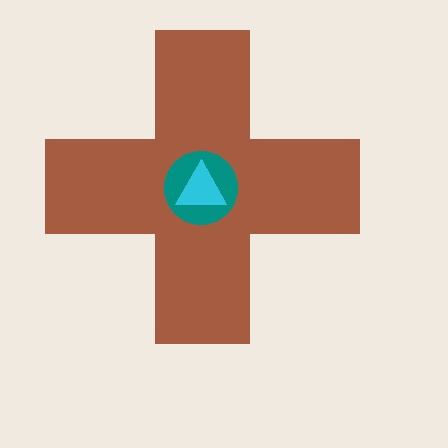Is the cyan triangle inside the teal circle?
Yes.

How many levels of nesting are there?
3.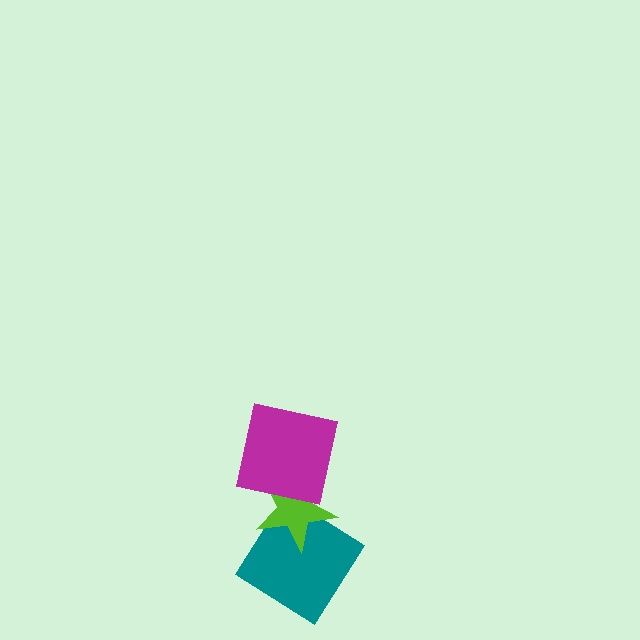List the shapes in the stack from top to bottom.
From top to bottom: the magenta square, the lime star, the teal diamond.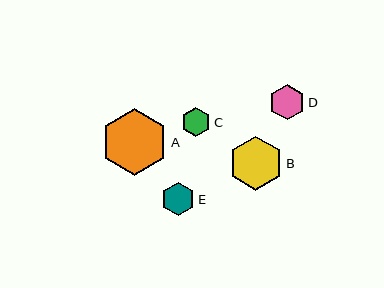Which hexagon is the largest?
Hexagon A is the largest with a size of approximately 68 pixels.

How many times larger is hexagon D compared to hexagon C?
Hexagon D is approximately 1.2 times the size of hexagon C.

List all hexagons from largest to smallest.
From largest to smallest: A, B, D, E, C.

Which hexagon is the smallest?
Hexagon C is the smallest with a size of approximately 29 pixels.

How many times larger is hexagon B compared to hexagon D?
Hexagon B is approximately 1.5 times the size of hexagon D.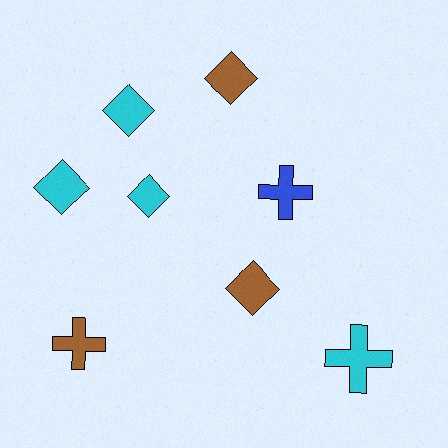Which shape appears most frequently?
Diamond, with 5 objects.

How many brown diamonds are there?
There are 2 brown diamonds.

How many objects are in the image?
There are 8 objects.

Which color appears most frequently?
Cyan, with 4 objects.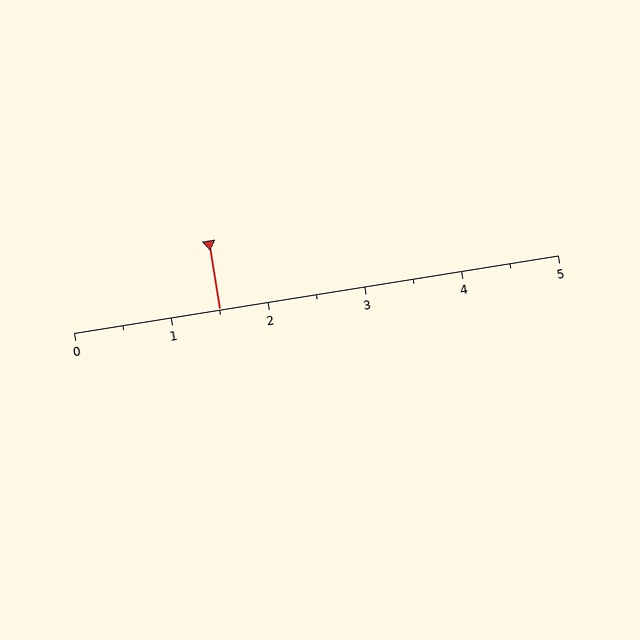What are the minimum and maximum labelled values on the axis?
The axis runs from 0 to 5.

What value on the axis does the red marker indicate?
The marker indicates approximately 1.5.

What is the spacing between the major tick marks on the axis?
The major ticks are spaced 1 apart.